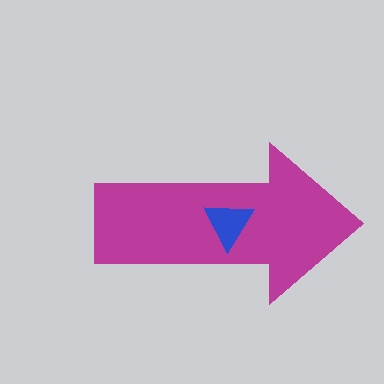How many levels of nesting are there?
2.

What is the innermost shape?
The blue triangle.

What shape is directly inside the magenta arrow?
The blue triangle.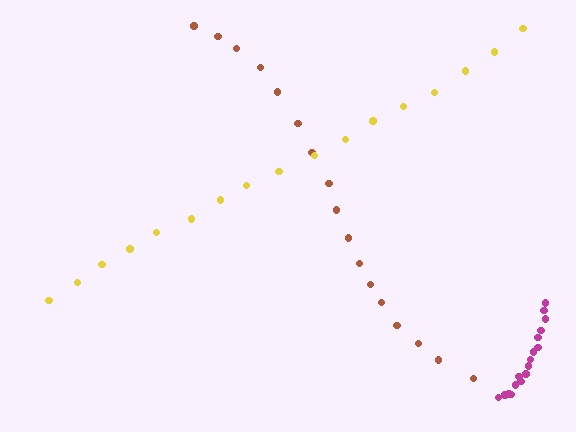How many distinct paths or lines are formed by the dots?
There are 3 distinct paths.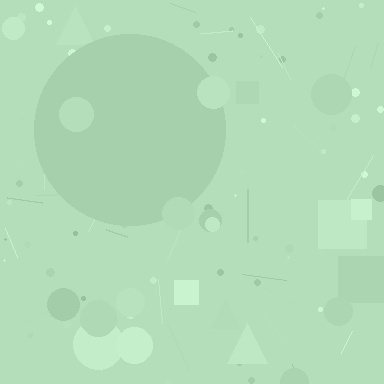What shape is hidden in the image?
A circle is hidden in the image.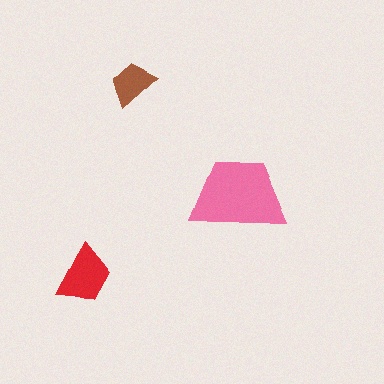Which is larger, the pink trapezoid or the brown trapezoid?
The pink one.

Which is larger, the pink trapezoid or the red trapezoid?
The pink one.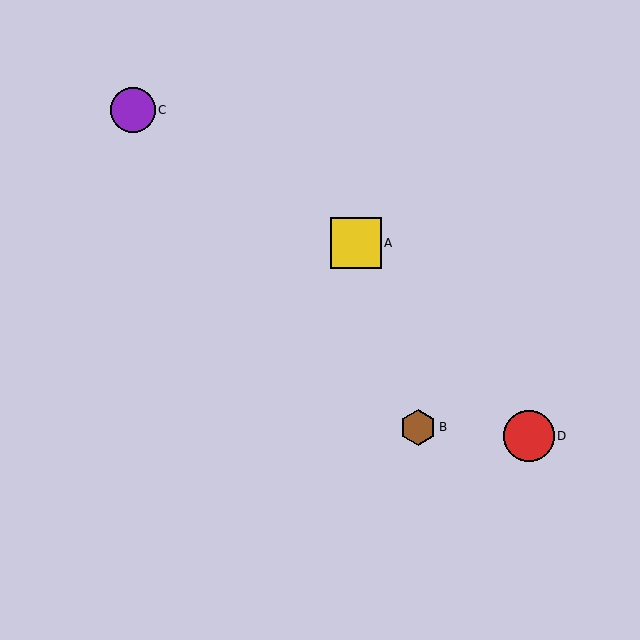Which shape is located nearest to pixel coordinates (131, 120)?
The purple circle (labeled C) at (133, 110) is nearest to that location.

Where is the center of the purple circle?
The center of the purple circle is at (133, 110).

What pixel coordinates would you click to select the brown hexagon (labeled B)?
Click at (418, 427) to select the brown hexagon B.